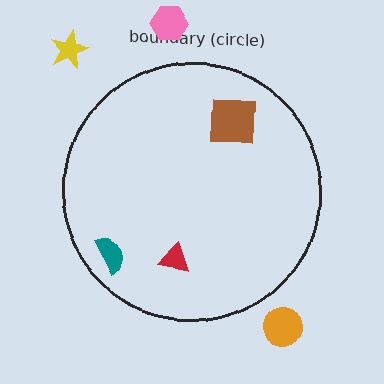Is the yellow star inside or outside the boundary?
Outside.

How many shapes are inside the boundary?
3 inside, 3 outside.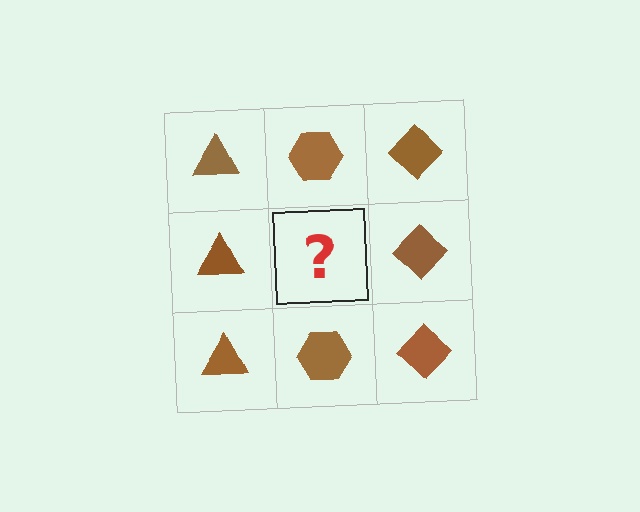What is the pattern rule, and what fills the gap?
The rule is that each column has a consistent shape. The gap should be filled with a brown hexagon.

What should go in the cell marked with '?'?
The missing cell should contain a brown hexagon.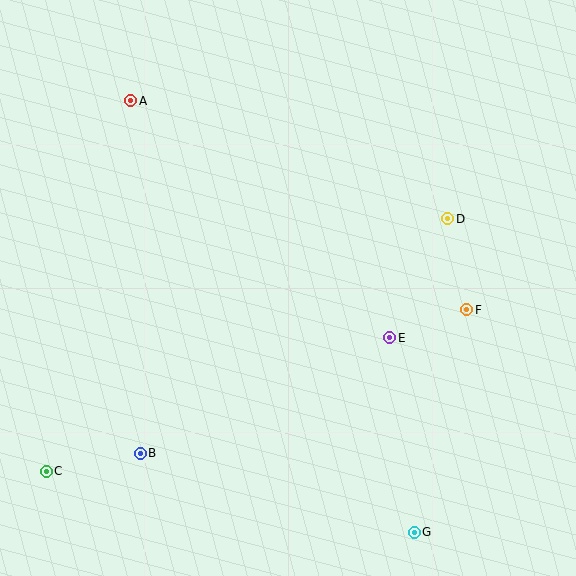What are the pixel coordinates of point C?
Point C is at (46, 471).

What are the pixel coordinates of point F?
Point F is at (467, 310).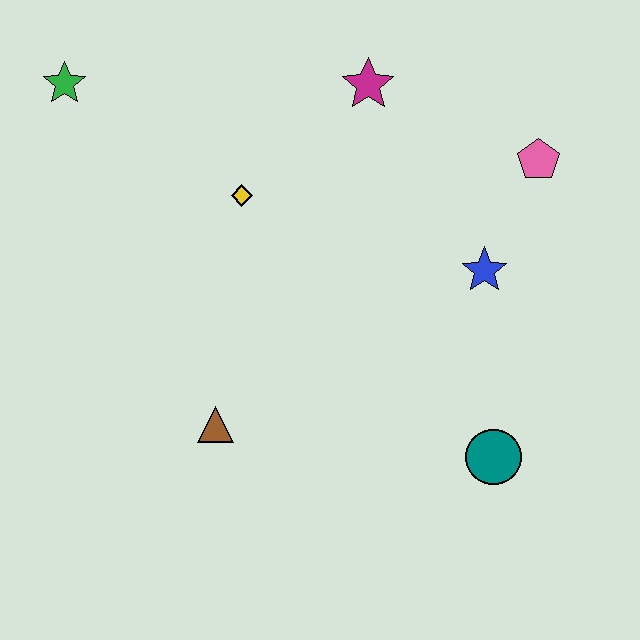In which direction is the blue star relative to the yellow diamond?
The blue star is to the right of the yellow diamond.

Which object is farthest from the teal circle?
The green star is farthest from the teal circle.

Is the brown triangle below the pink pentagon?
Yes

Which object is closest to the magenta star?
The yellow diamond is closest to the magenta star.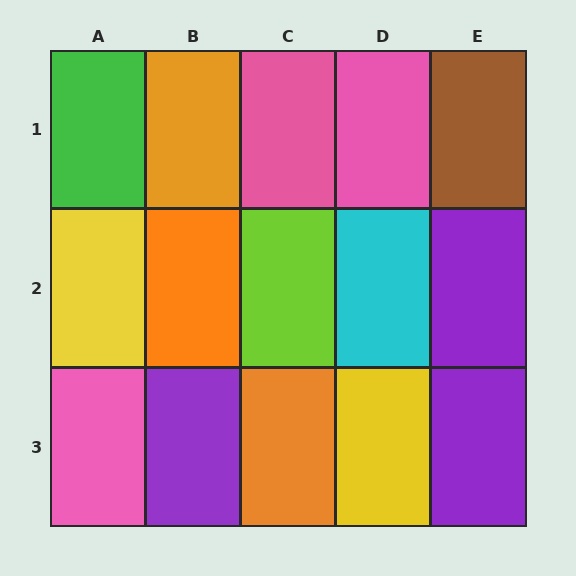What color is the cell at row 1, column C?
Pink.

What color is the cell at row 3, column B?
Purple.